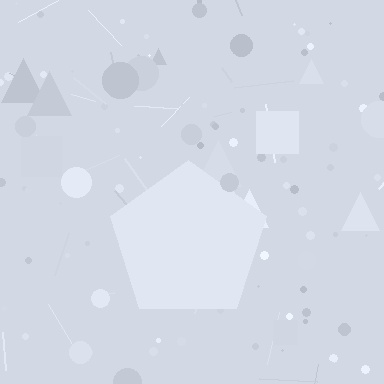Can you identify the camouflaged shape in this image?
The camouflaged shape is a pentagon.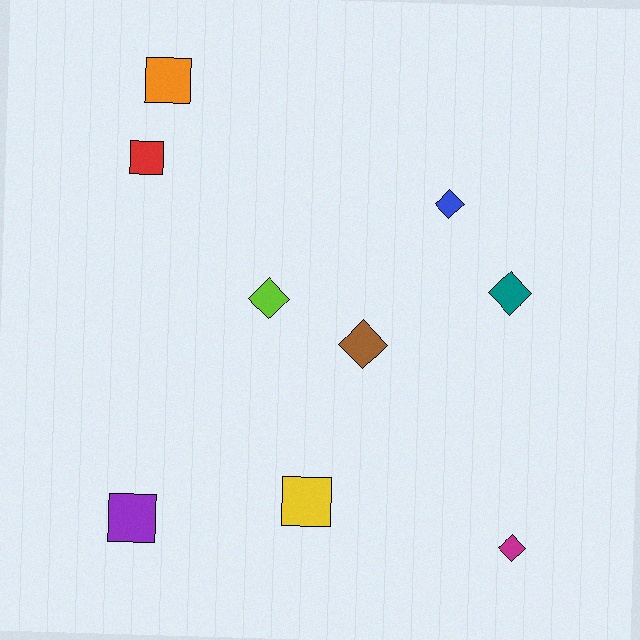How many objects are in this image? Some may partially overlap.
There are 9 objects.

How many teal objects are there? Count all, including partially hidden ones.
There is 1 teal object.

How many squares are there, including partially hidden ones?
There are 4 squares.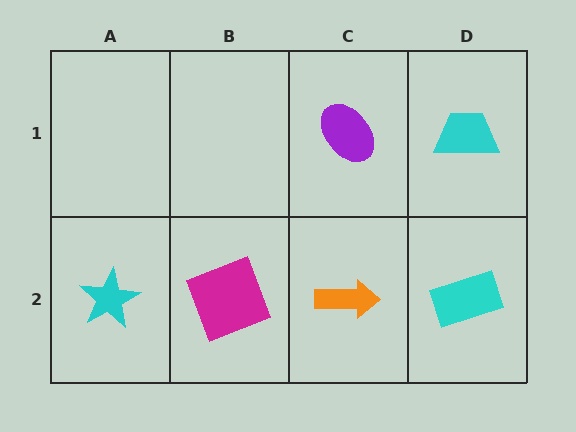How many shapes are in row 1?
2 shapes.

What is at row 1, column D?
A cyan trapezoid.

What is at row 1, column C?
A purple ellipse.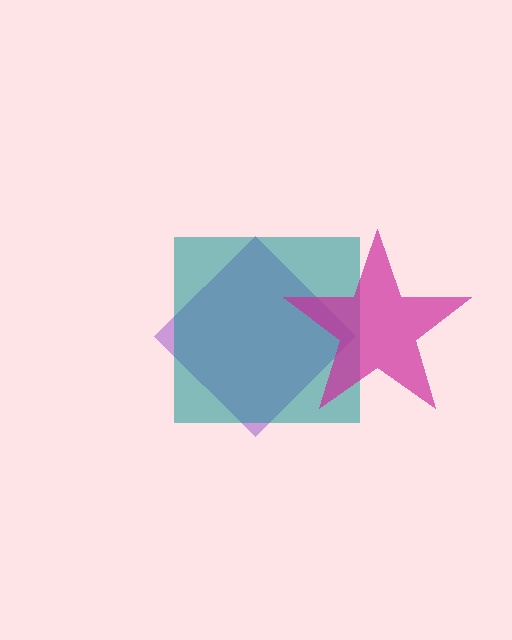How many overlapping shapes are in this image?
There are 3 overlapping shapes in the image.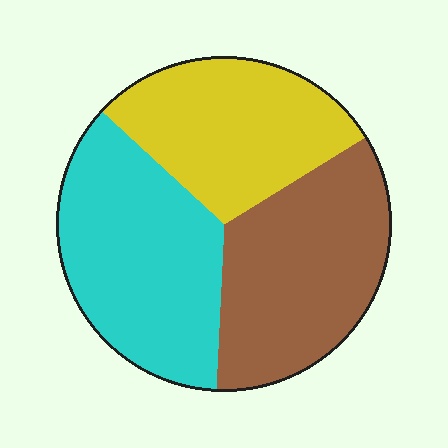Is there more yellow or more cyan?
Cyan.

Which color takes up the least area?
Yellow, at roughly 30%.